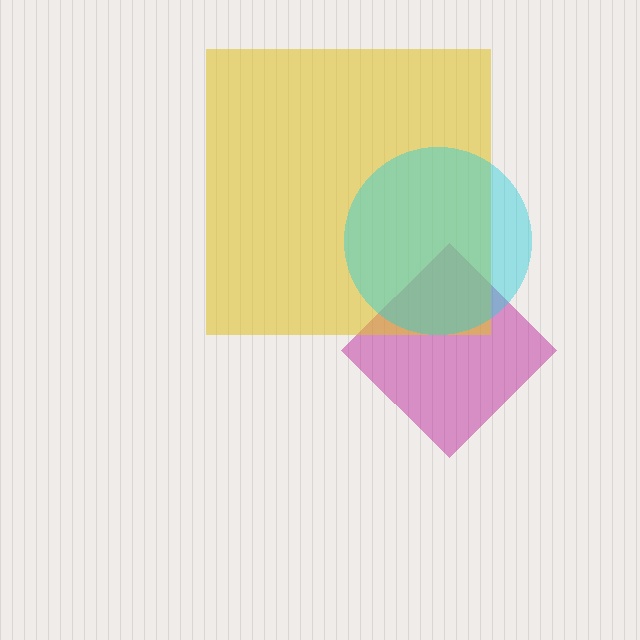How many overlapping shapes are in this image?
There are 3 overlapping shapes in the image.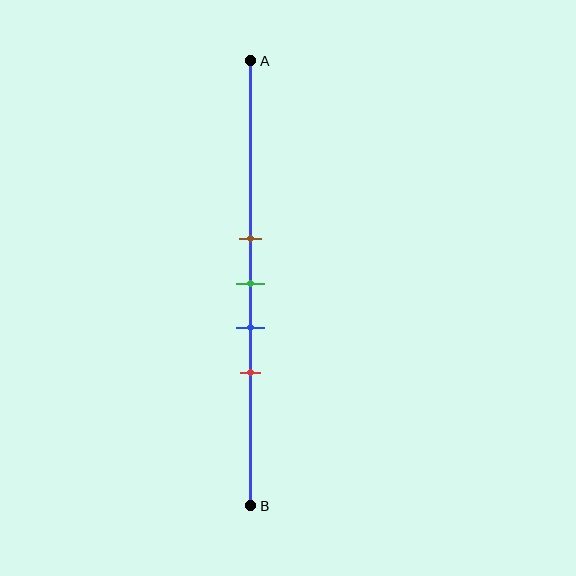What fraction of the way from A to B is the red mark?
The red mark is approximately 70% (0.7) of the way from A to B.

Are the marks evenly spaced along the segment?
Yes, the marks are approximately evenly spaced.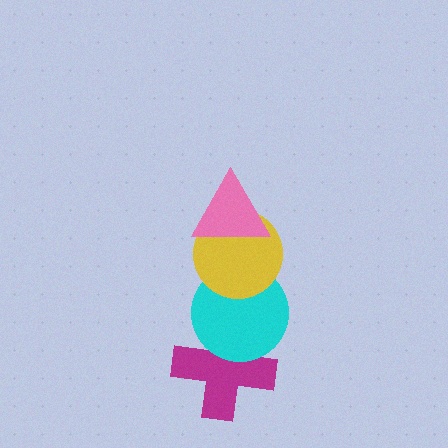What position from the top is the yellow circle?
The yellow circle is 2nd from the top.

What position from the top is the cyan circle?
The cyan circle is 3rd from the top.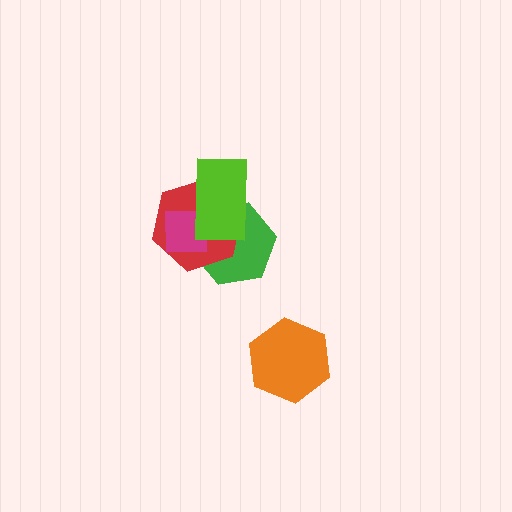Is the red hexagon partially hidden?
Yes, it is partially covered by another shape.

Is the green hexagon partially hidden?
Yes, it is partially covered by another shape.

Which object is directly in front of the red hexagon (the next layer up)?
The magenta square is directly in front of the red hexagon.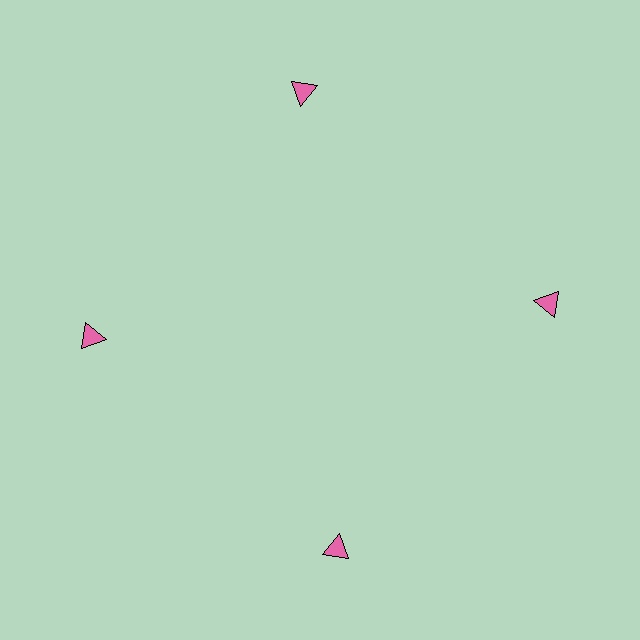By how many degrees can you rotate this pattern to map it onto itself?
The pattern maps onto itself every 90 degrees of rotation.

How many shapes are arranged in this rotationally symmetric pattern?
There are 4 shapes, arranged in 4 groups of 1.